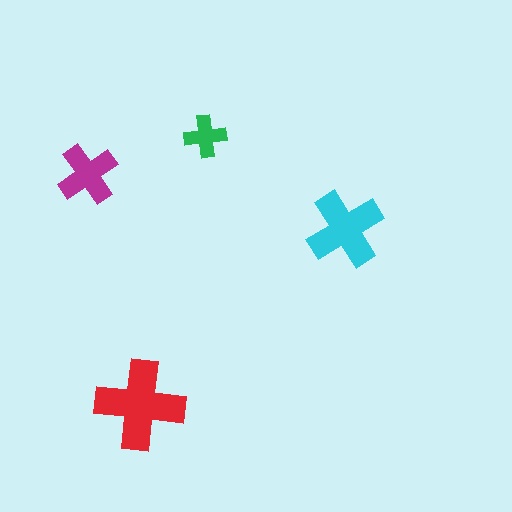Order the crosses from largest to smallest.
the red one, the cyan one, the magenta one, the green one.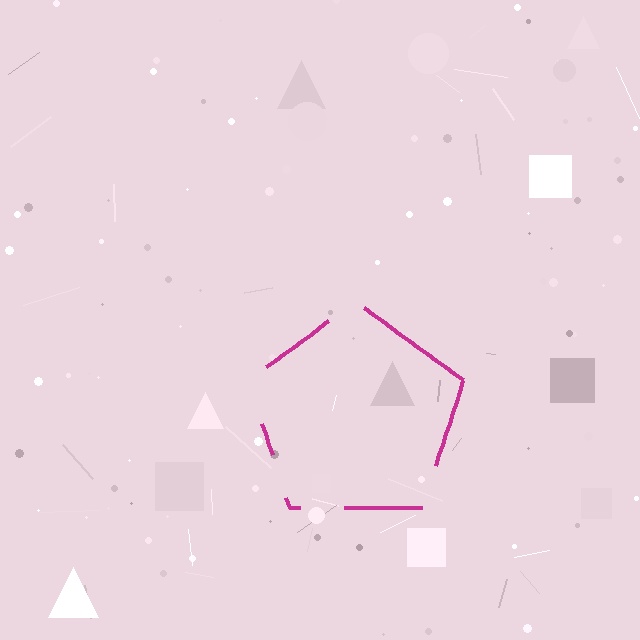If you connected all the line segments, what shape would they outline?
They would outline a pentagon.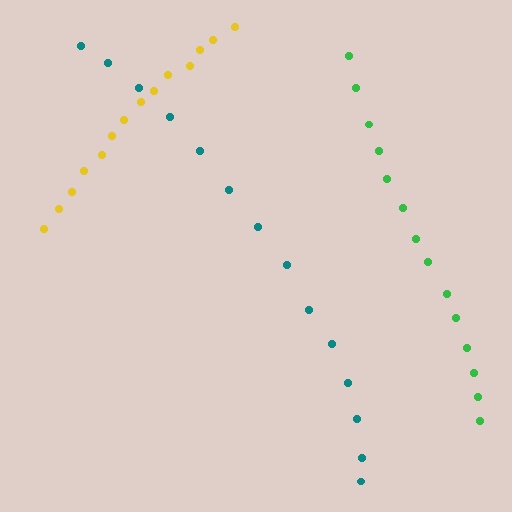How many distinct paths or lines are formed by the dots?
There are 3 distinct paths.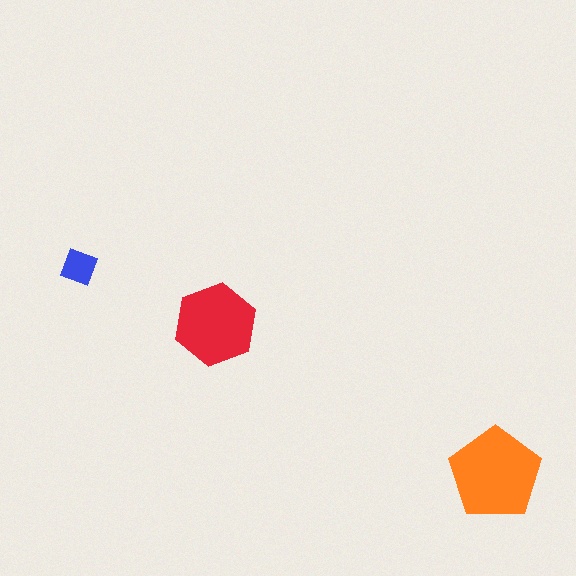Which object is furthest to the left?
The blue diamond is leftmost.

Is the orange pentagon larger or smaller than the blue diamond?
Larger.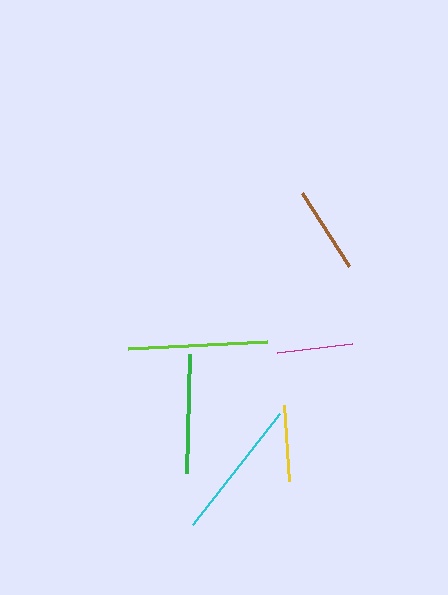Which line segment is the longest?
The cyan line is the longest at approximately 142 pixels.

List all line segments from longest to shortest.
From longest to shortest: cyan, lime, green, brown, yellow, magenta.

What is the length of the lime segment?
The lime segment is approximately 139 pixels long.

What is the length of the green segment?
The green segment is approximately 118 pixels long.